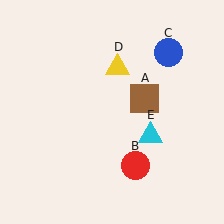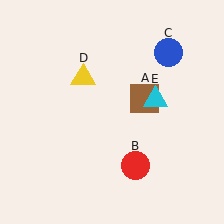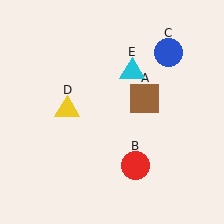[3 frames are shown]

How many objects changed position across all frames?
2 objects changed position: yellow triangle (object D), cyan triangle (object E).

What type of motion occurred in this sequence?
The yellow triangle (object D), cyan triangle (object E) rotated counterclockwise around the center of the scene.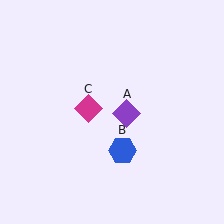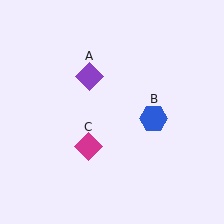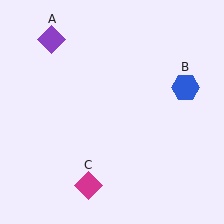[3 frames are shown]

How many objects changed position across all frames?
3 objects changed position: purple diamond (object A), blue hexagon (object B), magenta diamond (object C).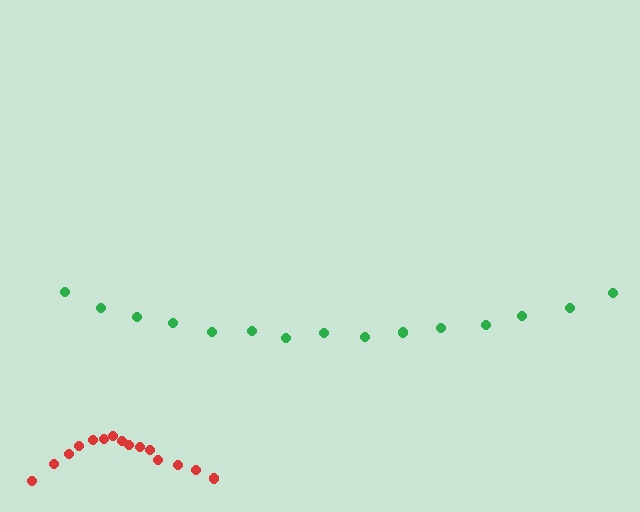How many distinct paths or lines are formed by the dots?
There are 2 distinct paths.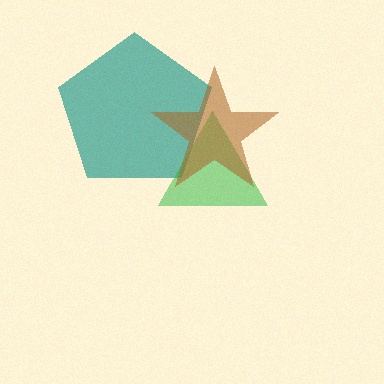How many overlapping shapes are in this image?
There are 3 overlapping shapes in the image.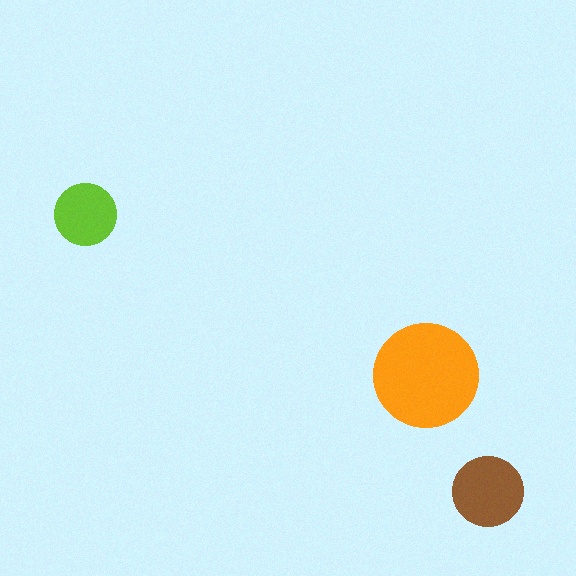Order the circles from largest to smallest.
the orange one, the brown one, the lime one.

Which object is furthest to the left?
The lime circle is leftmost.